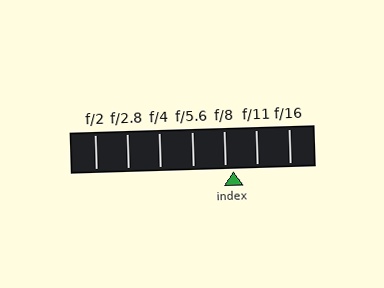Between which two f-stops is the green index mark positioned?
The index mark is between f/8 and f/11.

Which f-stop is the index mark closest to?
The index mark is closest to f/8.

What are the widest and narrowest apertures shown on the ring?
The widest aperture shown is f/2 and the narrowest is f/16.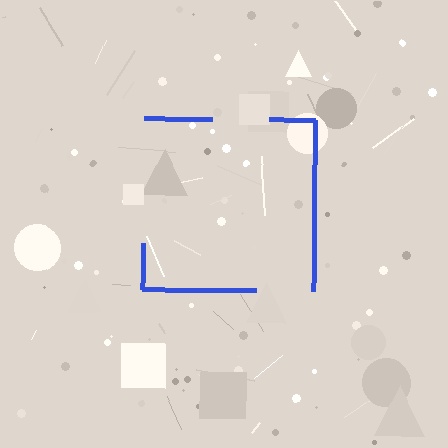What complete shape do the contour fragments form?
The contour fragments form a square.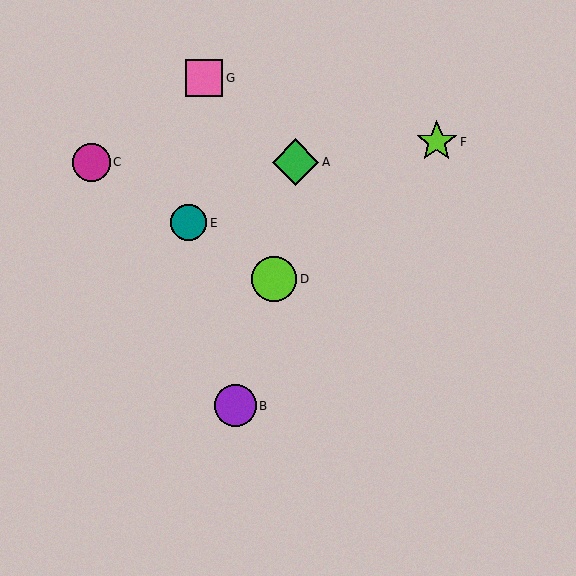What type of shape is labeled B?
Shape B is a purple circle.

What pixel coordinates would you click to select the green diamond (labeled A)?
Click at (296, 162) to select the green diamond A.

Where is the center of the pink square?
The center of the pink square is at (204, 78).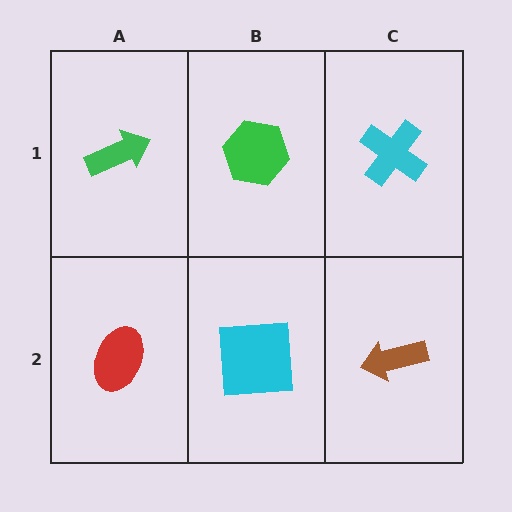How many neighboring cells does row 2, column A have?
2.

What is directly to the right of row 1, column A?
A green hexagon.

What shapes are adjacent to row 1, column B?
A cyan square (row 2, column B), a green arrow (row 1, column A), a cyan cross (row 1, column C).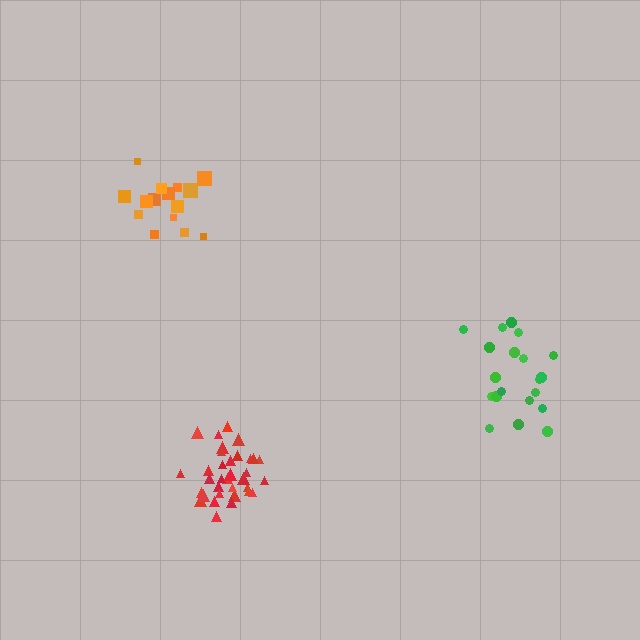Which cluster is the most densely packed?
Red.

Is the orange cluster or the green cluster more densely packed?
Green.